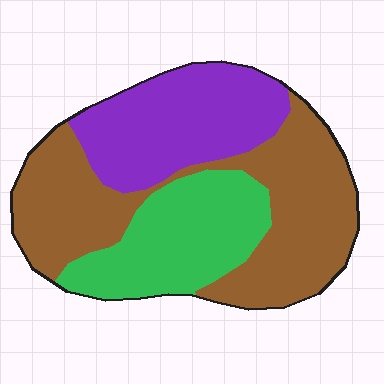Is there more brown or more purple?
Brown.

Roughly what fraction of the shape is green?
Green covers around 25% of the shape.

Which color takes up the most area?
Brown, at roughly 45%.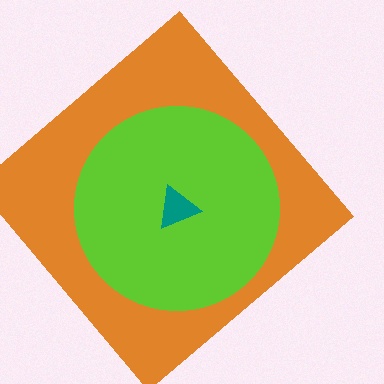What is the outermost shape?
The orange diamond.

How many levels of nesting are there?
3.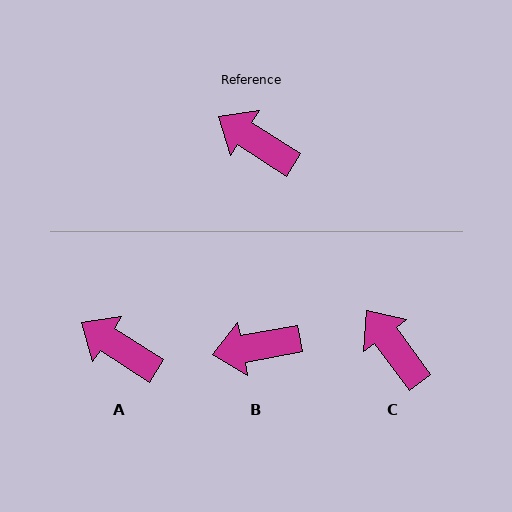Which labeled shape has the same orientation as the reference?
A.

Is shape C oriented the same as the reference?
No, it is off by about 21 degrees.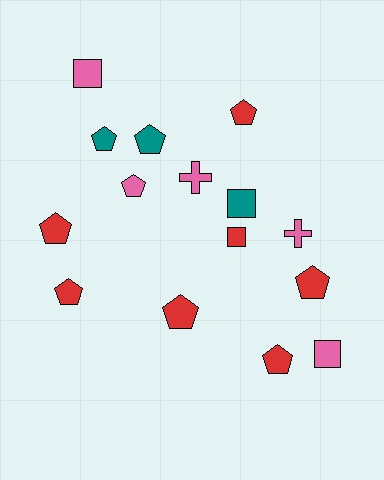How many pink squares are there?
There are 2 pink squares.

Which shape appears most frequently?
Pentagon, with 9 objects.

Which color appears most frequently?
Red, with 7 objects.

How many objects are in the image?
There are 15 objects.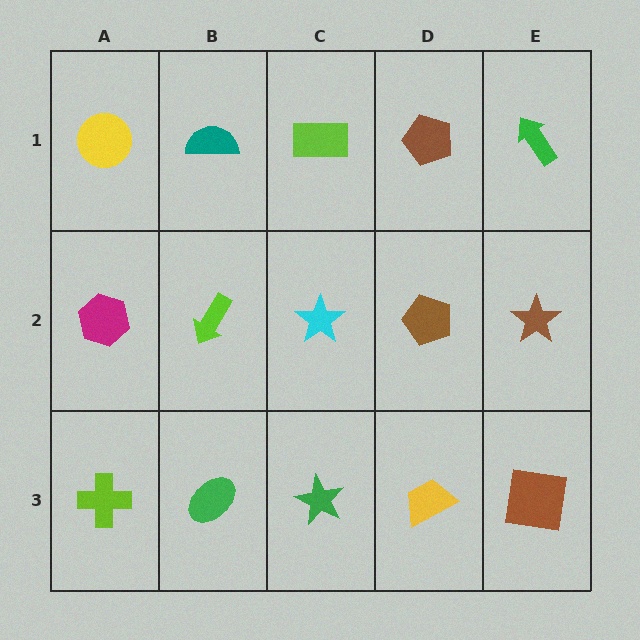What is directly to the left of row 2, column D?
A cyan star.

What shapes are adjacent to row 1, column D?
A brown pentagon (row 2, column D), a lime rectangle (row 1, column C), a green arrow (row 1, column E).